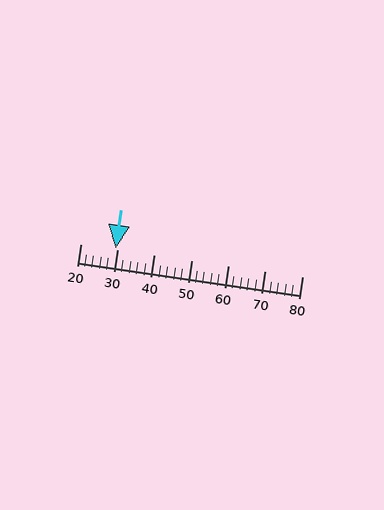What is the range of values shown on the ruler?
The ruler shows values from 20 to 80.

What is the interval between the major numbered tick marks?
The major tick marks are spaced 10 units apart.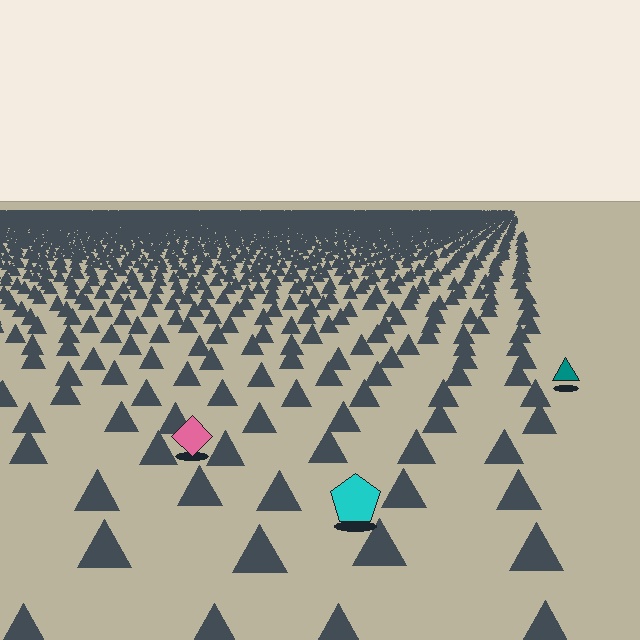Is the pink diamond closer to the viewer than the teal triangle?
Yes. The pink diamond is closer — you can tell from the texture gradient: the ground texture is coarser near it.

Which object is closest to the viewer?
The cyan pentagon is closest. The texture marks near it are larger and more spread out.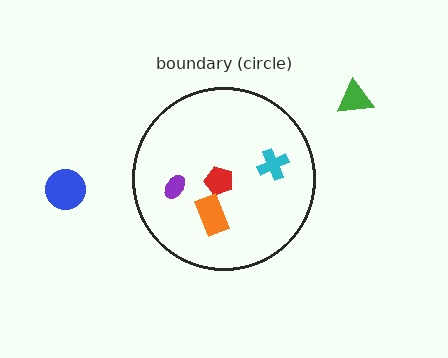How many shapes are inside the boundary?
4 inside, 2 outside.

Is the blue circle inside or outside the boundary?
Outside.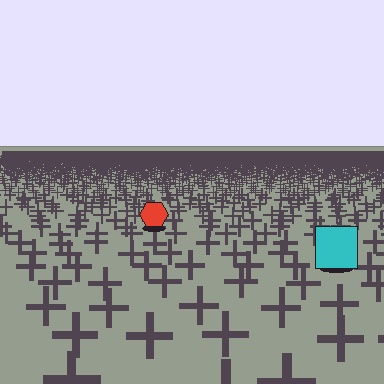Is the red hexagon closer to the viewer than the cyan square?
No. The cyan square is closer — you can tell from the texture gradient: the ground texture is coarser near it.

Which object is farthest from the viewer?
The red hexagon is farthest from the viewer. It appears smaller and the ground texture around it is denser.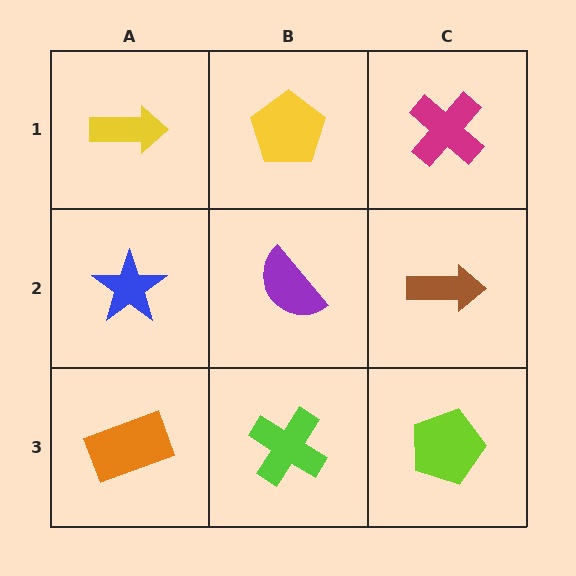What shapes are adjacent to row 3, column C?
A brown arrow (row 2, column C), a lime cross (row 3, column B).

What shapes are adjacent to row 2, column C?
A magenta cross (row 1, column C), a lime pentagon (row 3, column C), a purple semicircle (row 2, column B).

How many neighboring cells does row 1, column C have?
2.